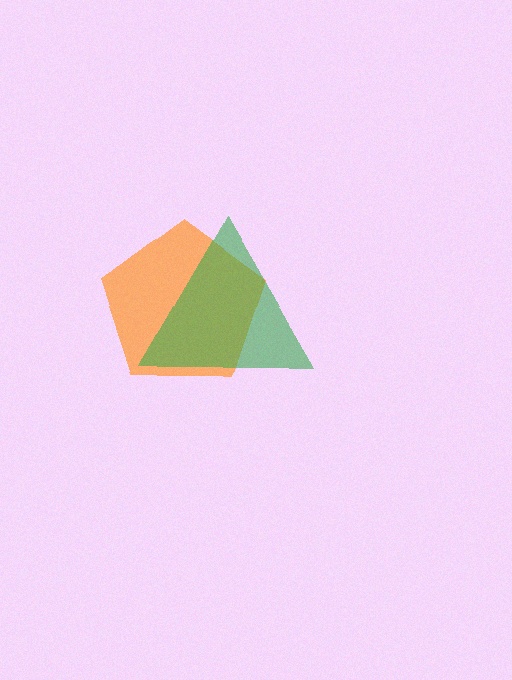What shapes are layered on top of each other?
The layered shapes are: an orange pentagon, a green triangle.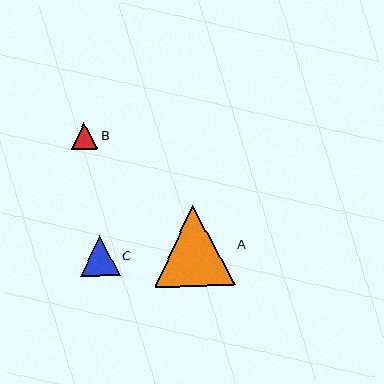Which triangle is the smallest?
Triangle B is the smallest with a size of approximately 26 pixels.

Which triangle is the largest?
Triangle A is the largest with a size of approximately 81 pixels.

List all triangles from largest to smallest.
From largest to smallest: A, C, B.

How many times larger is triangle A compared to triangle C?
Triangle A is approximately 2.0 times the size of triangle C.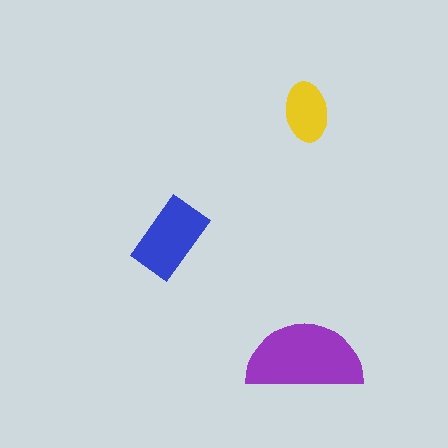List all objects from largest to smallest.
The purple semicircle, the blue rectangle, the yellow ellipse.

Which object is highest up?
The yellow ellipse is topmost.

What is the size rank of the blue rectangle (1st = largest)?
2nd.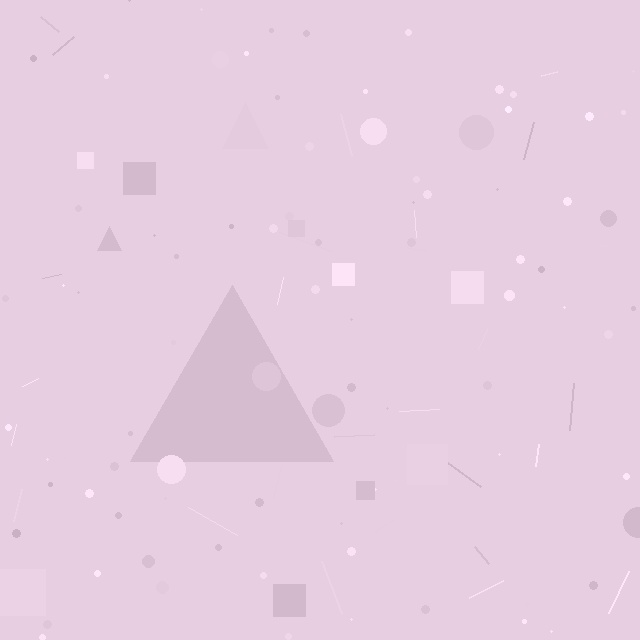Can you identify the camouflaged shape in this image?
The camouflaged shape is a triangle.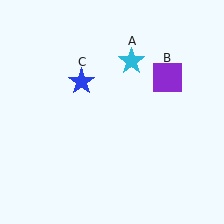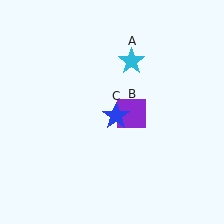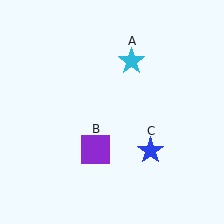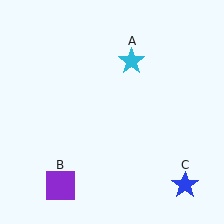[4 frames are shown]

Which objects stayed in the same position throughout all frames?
Cyan star (object A) remained stationary.